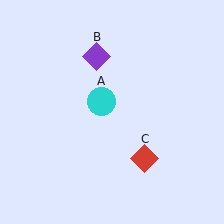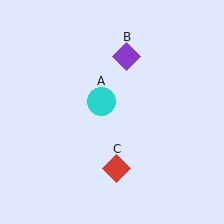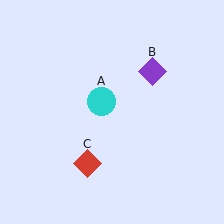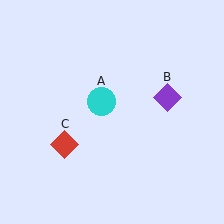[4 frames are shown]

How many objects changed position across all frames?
2 objects changed position: purple diamond (object B), red diamond (object C).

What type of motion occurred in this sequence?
The purple diamond (object B), red diamond (object C) rotated clockwise around the center of the scene.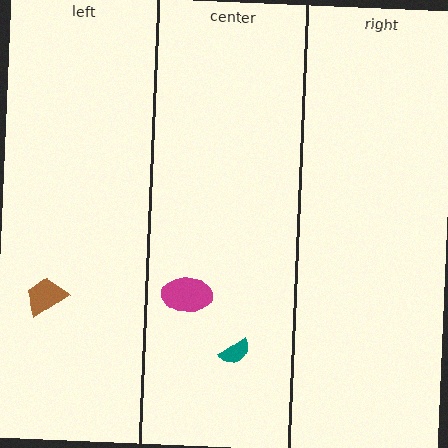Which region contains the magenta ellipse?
The center region.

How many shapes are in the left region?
1.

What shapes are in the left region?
The brown trapezoid.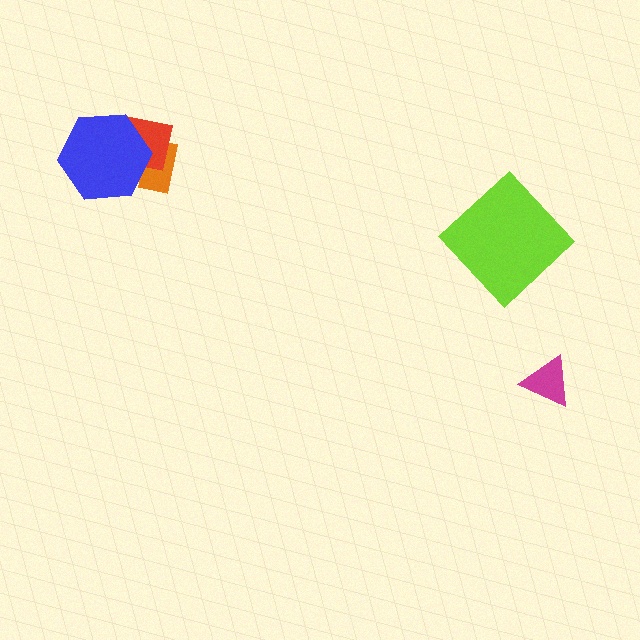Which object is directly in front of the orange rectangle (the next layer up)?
The red square is directly in front of the orange rectangle.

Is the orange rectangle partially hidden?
Yes, it is partially covered by another shape.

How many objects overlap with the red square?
2 objects overlap with the red square.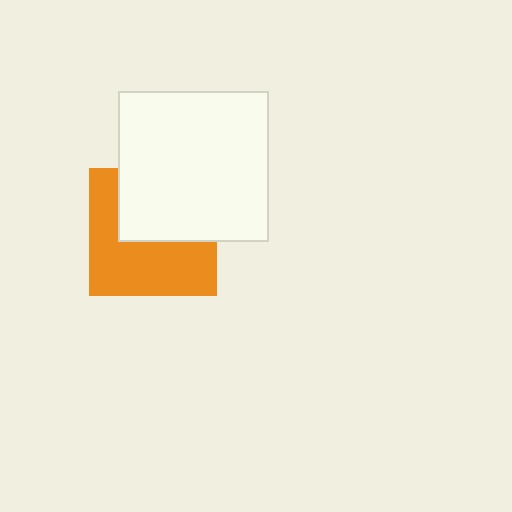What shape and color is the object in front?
The object in front is a white square.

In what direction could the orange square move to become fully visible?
The orange square could move down. That would shift it out from behind the white square entirely.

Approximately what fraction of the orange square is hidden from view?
Roughly 45% of the orange square is hidden behind the white square.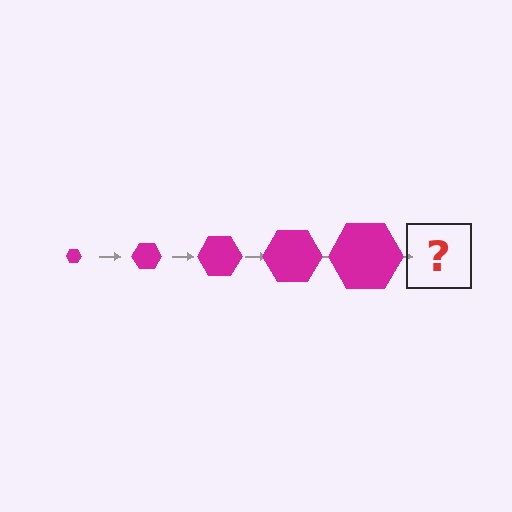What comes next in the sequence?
The next element should be a magenta hexagon, larger than the previous one.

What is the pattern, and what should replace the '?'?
The pattern is that the hexagon gets progressively larger each step. The '?' should be a magenta hexagon, larger than the previous one.